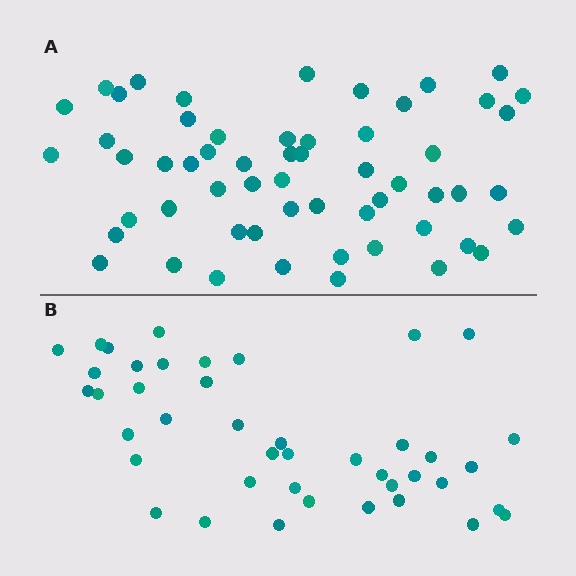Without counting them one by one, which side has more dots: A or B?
Region A (the top region) has more dots.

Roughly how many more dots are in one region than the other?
Region A has approximately 15 more dots than region B.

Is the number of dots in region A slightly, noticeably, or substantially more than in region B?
Region A has noticeably more, but not dramatically so. The ratio is roughly 1.4 to 1.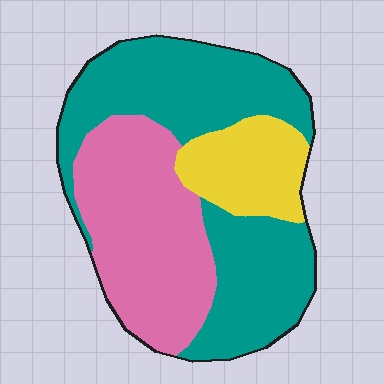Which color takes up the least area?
Yellow, at roughly 15%.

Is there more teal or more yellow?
Teal.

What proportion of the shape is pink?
Pink covers 35% of the shape.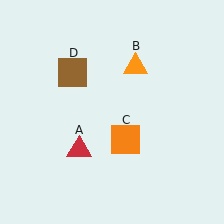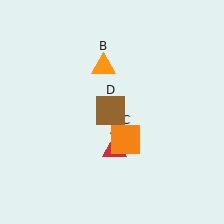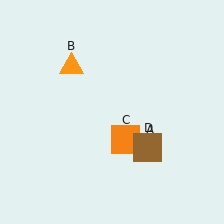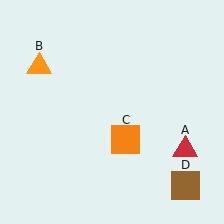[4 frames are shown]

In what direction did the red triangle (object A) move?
The red triangle (object A) moved right.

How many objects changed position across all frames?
3 objects changed position: red triangle (object A), orange triangle (object B), brown square (object D).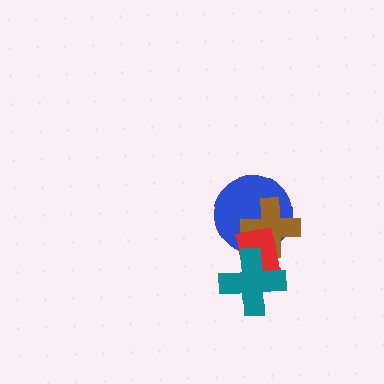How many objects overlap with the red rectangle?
3 objects overlap with the red rectangle.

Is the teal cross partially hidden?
No, no other shape covers it.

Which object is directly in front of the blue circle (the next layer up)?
The brown cross is directly in front of the blue circle.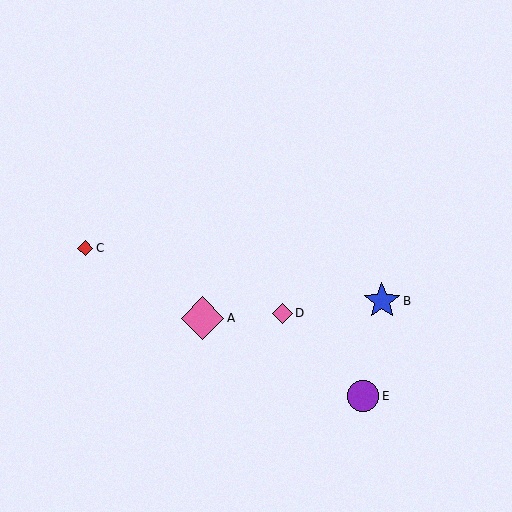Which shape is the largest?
The pink diamond (labeled A) is the largest.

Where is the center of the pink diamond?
The center of the pink diamond is at (283, 313).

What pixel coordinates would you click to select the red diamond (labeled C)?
Click at (85, 248) to select the red diamond C.